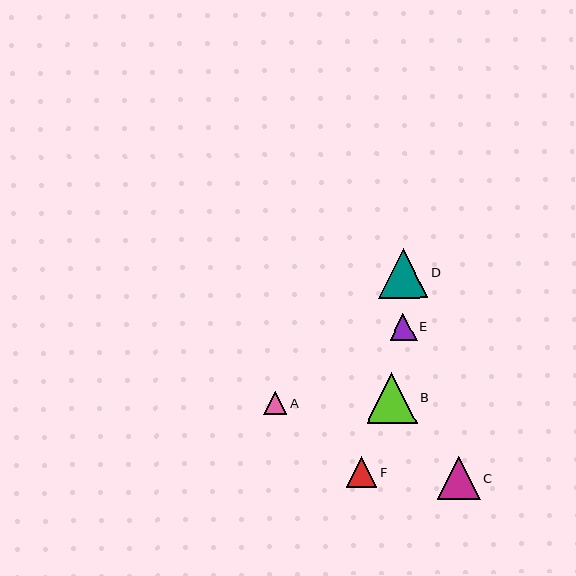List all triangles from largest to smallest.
From largest to smallest: B, D, C, F, E, A.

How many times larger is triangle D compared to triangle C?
Triangle D is approximately 1.2 times the size of triangle C.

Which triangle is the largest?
Triangle B is the largest with a size of approximately 51 pixels.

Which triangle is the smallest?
Triangle A is the smallest with a size of approximately 23 pixels.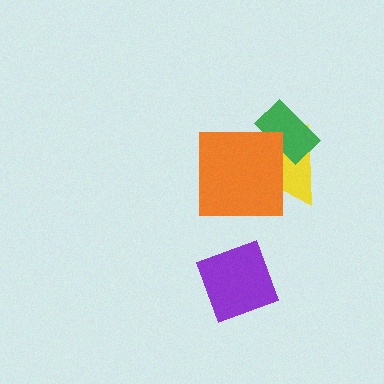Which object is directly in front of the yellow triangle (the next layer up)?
The green rectangle is directly in front of the yellow triangle.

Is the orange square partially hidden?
No, no other shape covers it.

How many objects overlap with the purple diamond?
0 objects overlap with the purple diamond.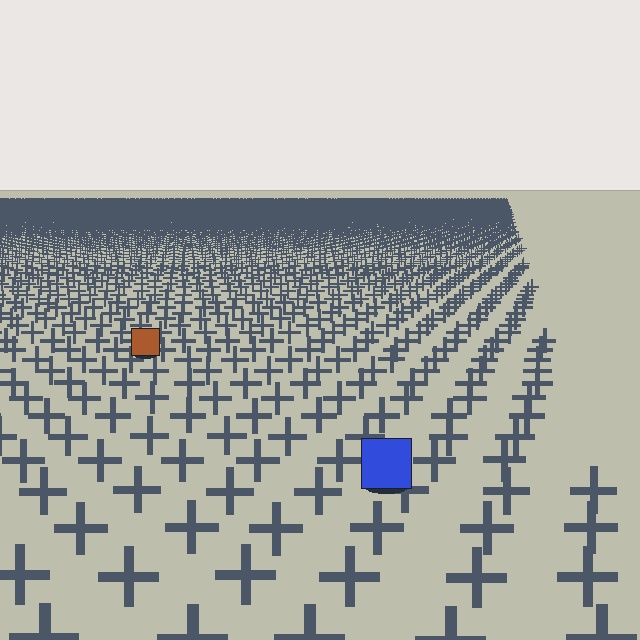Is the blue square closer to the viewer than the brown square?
Yes. The blue square is closer — you can tell from the texture gradient: the ground texture is coarser near it.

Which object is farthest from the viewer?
The brown square is farthest from the viewer. It appears smaller and the ground texture around it is denser.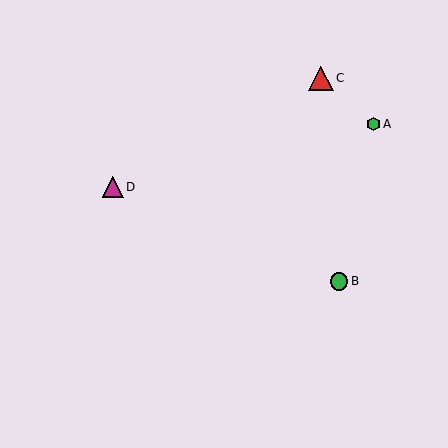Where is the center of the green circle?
The center of the green circle is at (339, 281).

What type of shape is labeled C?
Shape C is a red triangle.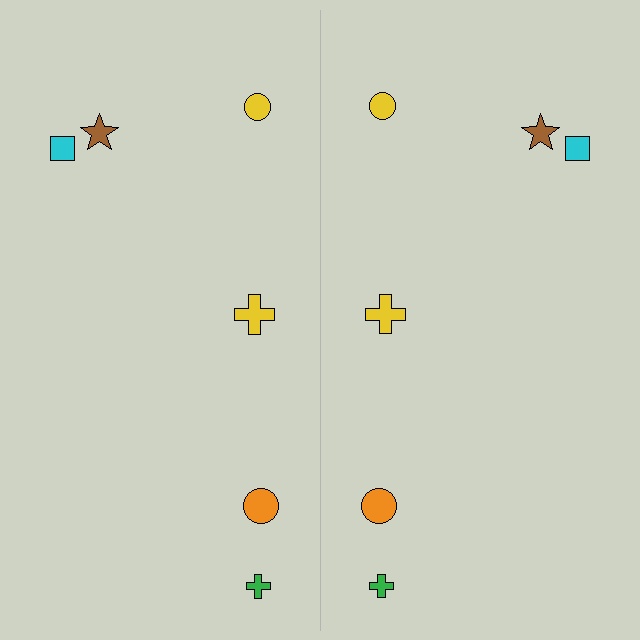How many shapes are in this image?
There are 12 shapes in this image.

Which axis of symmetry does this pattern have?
The pattern has a vertical axis of symmetry running through the center of the image.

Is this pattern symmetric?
Yes, this pattern has bilateral (reflection) symmetry.